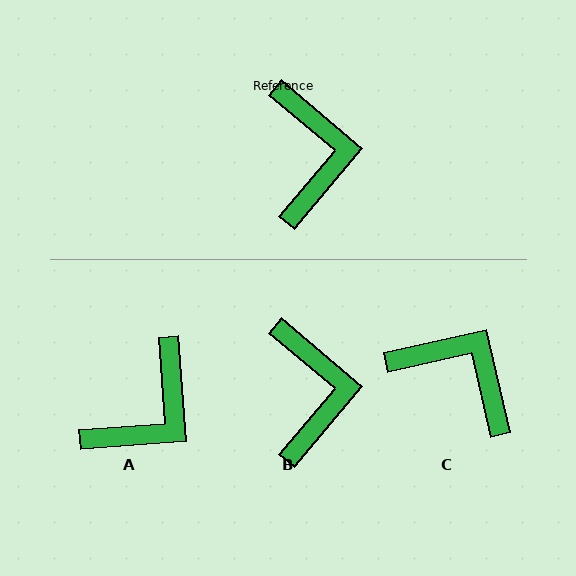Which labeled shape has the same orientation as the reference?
B.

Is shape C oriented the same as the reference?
No, it is off by about 53 degrees.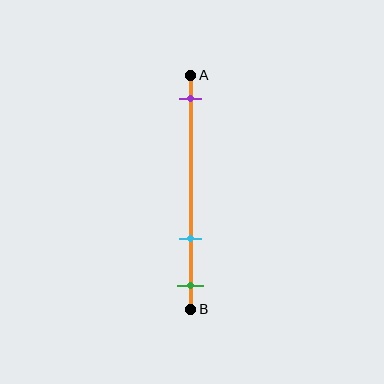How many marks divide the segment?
There are 3 marks dividing the segment.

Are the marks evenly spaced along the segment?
No, the marks are not evenly spaced.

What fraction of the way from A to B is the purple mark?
The purple mark is approximately 10% (0.1) of the way from A to B.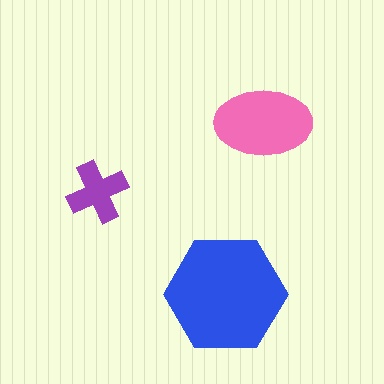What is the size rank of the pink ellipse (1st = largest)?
2nd.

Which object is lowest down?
The blue hexagon is bottommost.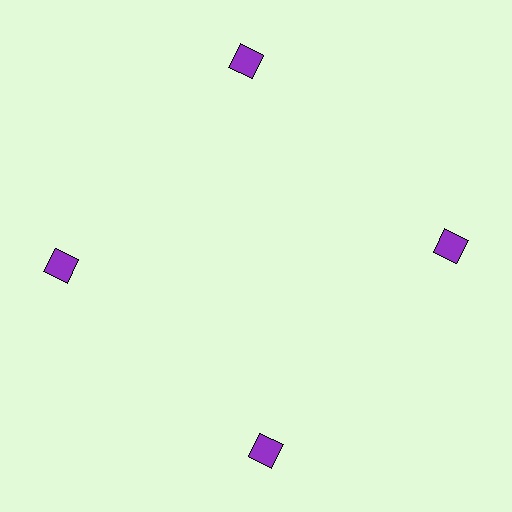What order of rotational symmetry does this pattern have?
This pattern has 4-fold rotational symmetry.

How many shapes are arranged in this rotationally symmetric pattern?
There are 4 shapes, arranged in 4 groups of 1.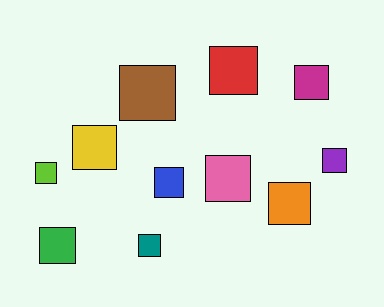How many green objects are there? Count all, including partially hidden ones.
There is 1 green object.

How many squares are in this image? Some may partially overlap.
There are 11 squares.